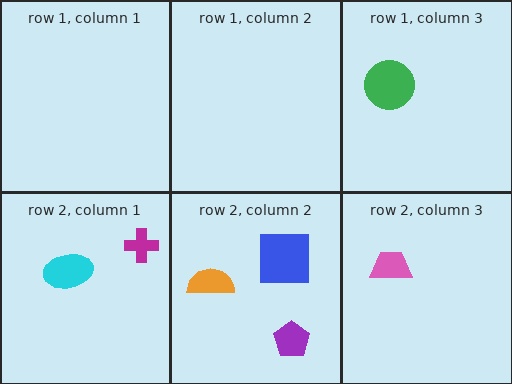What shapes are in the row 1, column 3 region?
The green circle.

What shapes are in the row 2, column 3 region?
The pink trapezoid.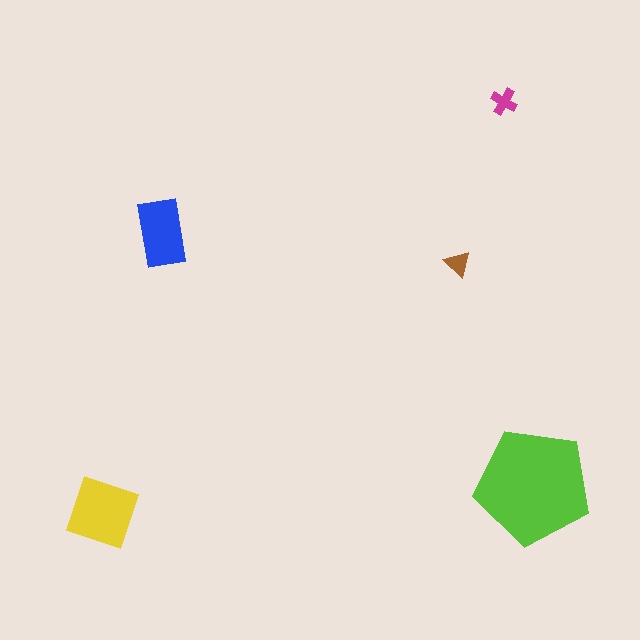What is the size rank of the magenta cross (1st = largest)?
4th.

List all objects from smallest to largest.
The brown triangle, the magenta cross, the blue rectangle, the yellow diamond, the lime pentagon.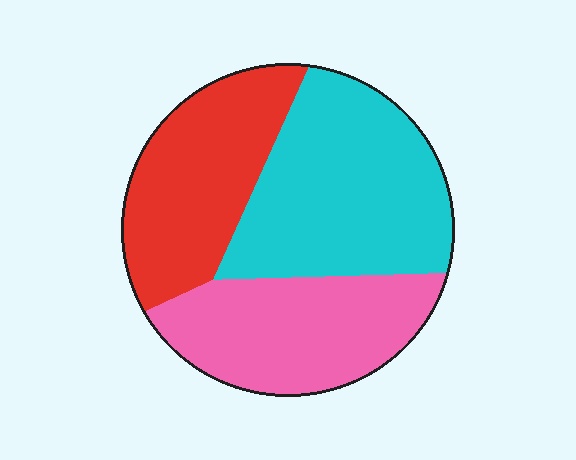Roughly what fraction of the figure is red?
Red covers roughly 30% of the figure.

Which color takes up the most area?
Cyan, at roughly 40%.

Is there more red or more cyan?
Cyan.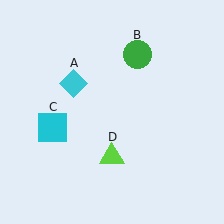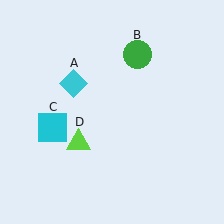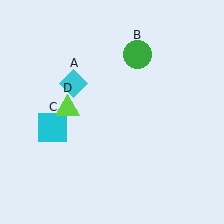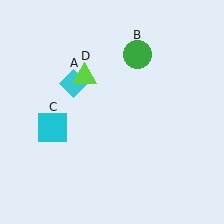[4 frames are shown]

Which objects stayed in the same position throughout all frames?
Cyan diamond (object A) and green circle (object B) and cyan square (object C) remained stationary.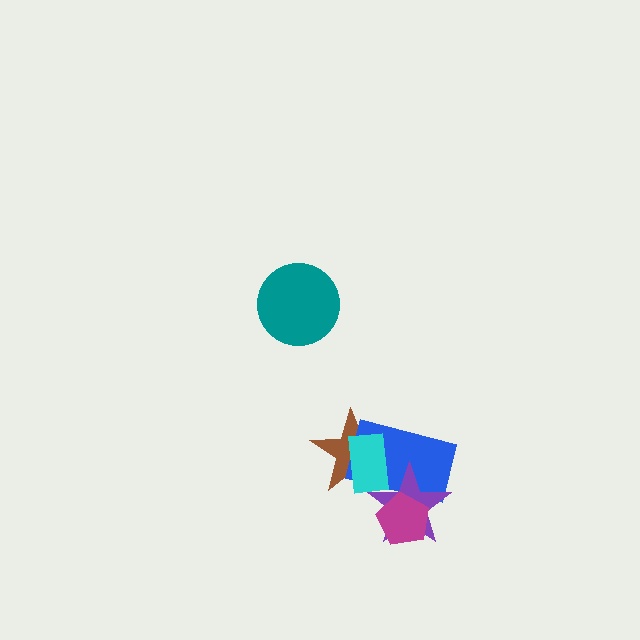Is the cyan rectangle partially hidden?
Yes, it is partially covered by another shape.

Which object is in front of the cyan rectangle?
The purple star is in front of the cyan rectangle.